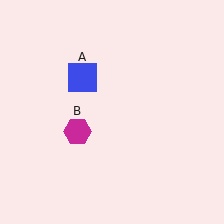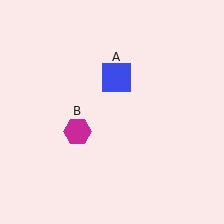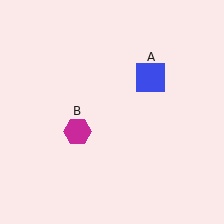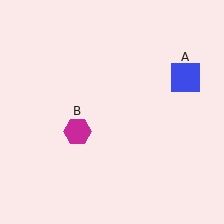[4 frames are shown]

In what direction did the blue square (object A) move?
The blue square (object A) moved right.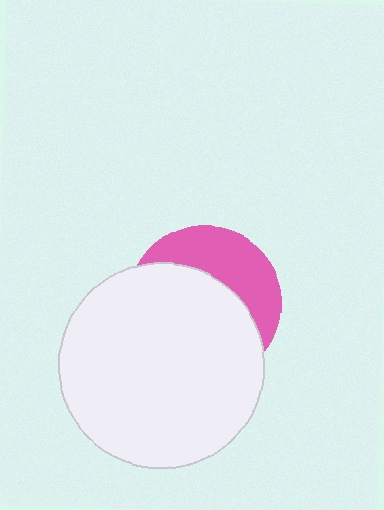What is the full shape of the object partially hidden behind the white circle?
The partially hidden object is a pink circle.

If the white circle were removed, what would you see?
You would see the complete pink circle.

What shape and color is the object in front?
The object in front is a white circle.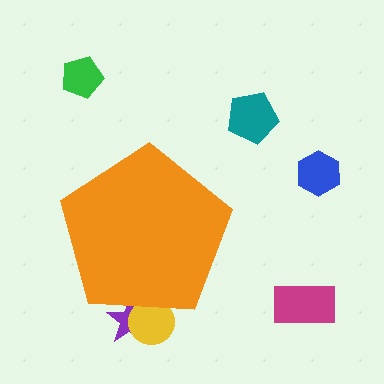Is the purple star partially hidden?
Yes, the purple star is partially hidden behind the orange pentagon.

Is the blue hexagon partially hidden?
No, the blue hexagon is fully visible.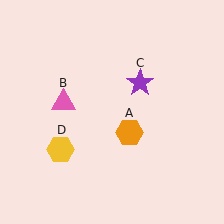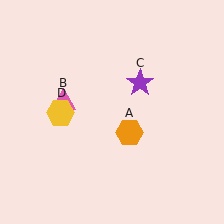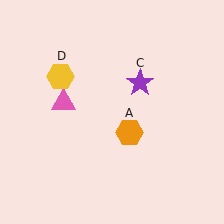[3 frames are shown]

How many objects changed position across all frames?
1 object changed position: yellow hexagon (object D).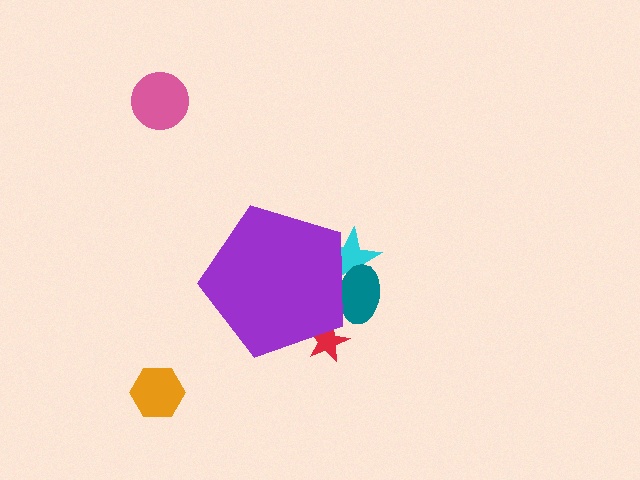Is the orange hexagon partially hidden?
No, the orange hexagon is fully visible.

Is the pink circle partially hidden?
No, the pink circle is fully visible.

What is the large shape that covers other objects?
A purple pentagon.